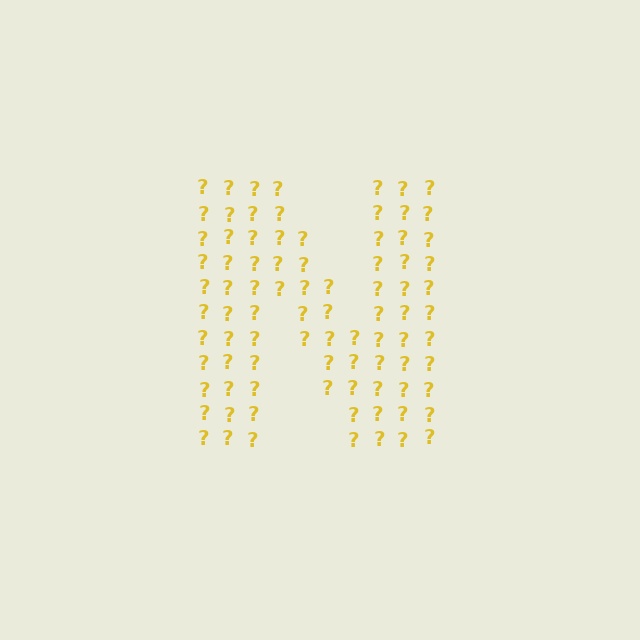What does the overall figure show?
The overall figure shows the letter N.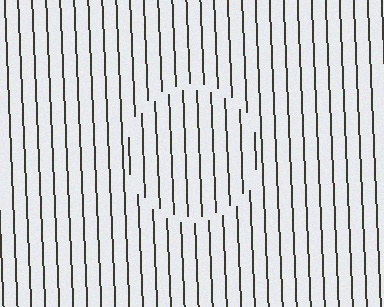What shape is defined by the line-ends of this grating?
An illusory circle. The interior of the shape contains the same grating, shifted by half a period — the contour is defined by the phase discontinuity where line-ends from the inner and outer gratings abut.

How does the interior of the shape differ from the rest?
The interior of the shape contains the same grating, shifted by half a period — the contour is defined by the phase discontinuity where line-ends from the inner and outer gratings abut.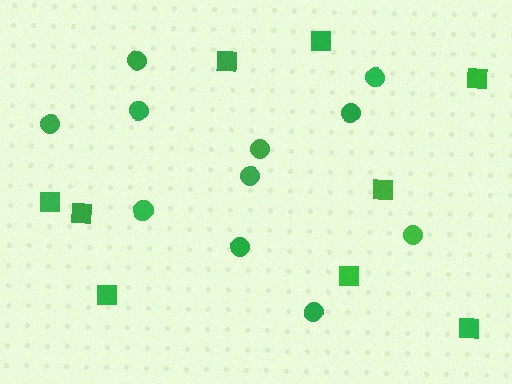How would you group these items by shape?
There are 2 groups: one group of circles (11) and one group of squares (9).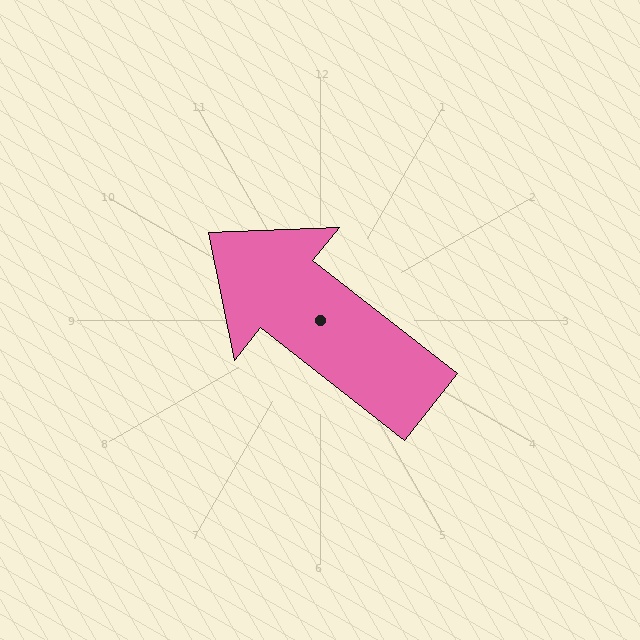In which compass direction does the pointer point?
Northwest.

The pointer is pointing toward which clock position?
Roughly 10 o'clock.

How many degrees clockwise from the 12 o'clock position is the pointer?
Approximately 308 degrees.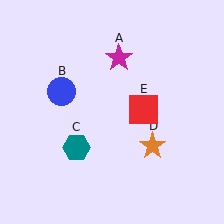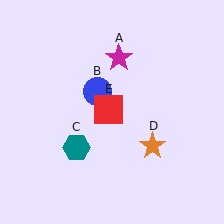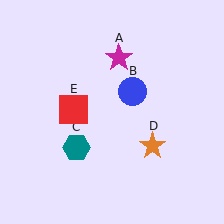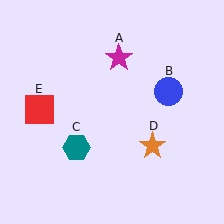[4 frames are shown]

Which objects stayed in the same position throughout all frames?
Magenta star (object A) and teal hexagon (object C) and orange star (object D) remained stationary.